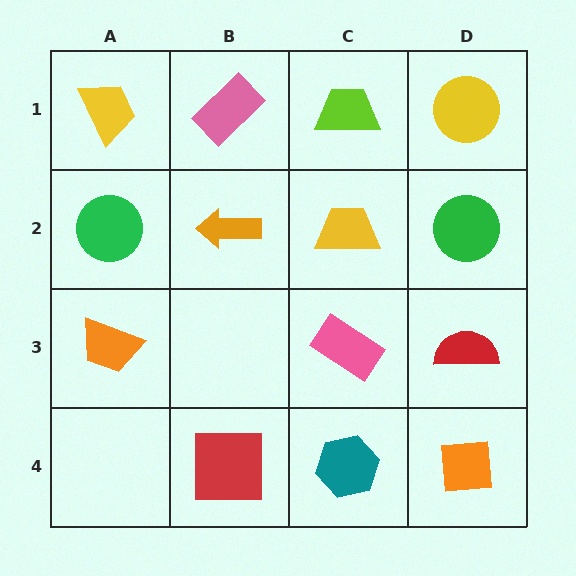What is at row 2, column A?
A green circle.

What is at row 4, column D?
An orange square.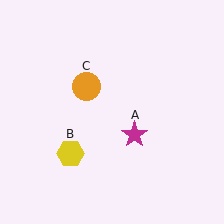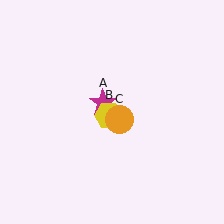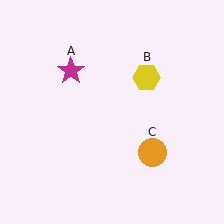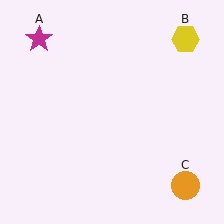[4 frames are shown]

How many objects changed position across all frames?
3 objects changed position: magenta star (object A), yellow hexagon (object B), orange circle (object C).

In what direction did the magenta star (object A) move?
The magenta star (object A) moved up and to the left.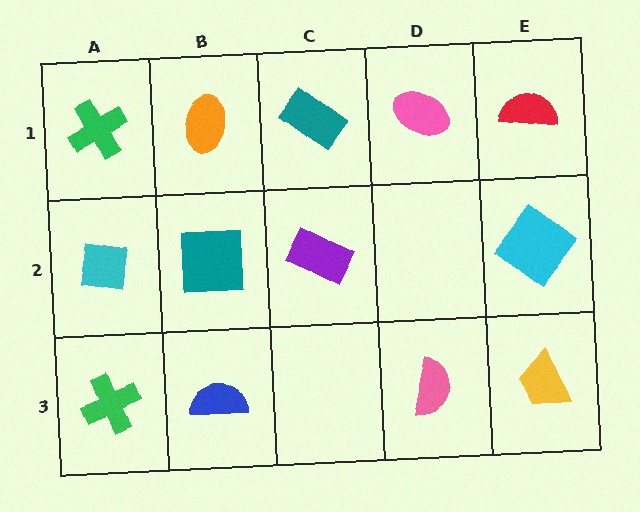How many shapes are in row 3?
4 shapes.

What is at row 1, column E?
A red semicircle.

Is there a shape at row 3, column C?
No, that cell is empty.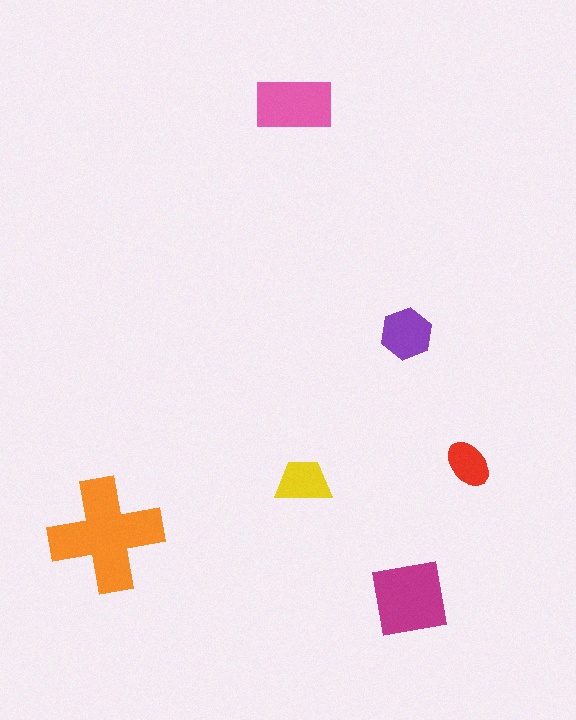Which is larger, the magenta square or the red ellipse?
The magenta square.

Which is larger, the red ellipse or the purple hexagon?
The purple hexagon.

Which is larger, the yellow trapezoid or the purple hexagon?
The purple hexagon.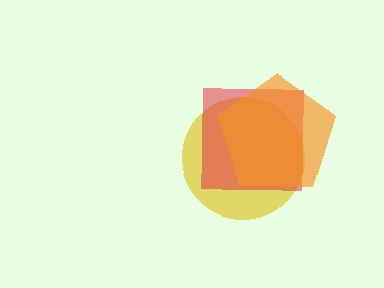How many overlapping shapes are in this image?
There are 3 overlapping shapes in the image.